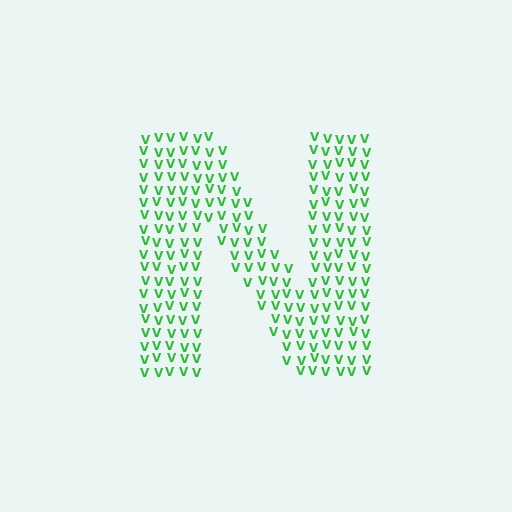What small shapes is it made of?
It is made of small letter V's.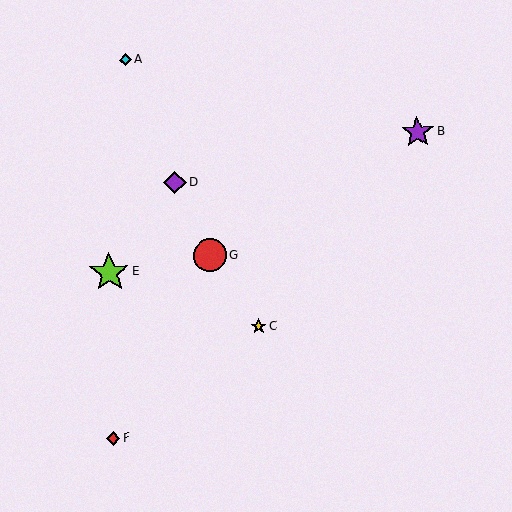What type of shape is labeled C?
Shape C is a yellow star.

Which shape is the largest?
The lime star (labeled E) is the largest.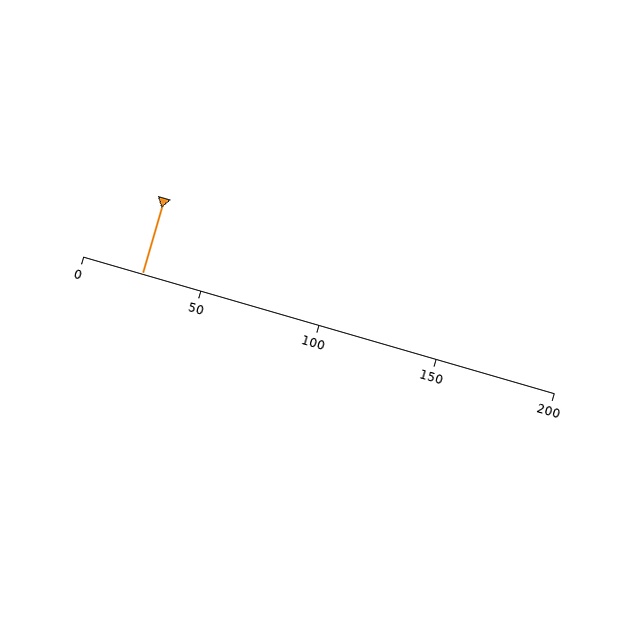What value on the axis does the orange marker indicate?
The marker indicates approximately 25.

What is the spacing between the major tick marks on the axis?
The major ticks are spaced 50 apart.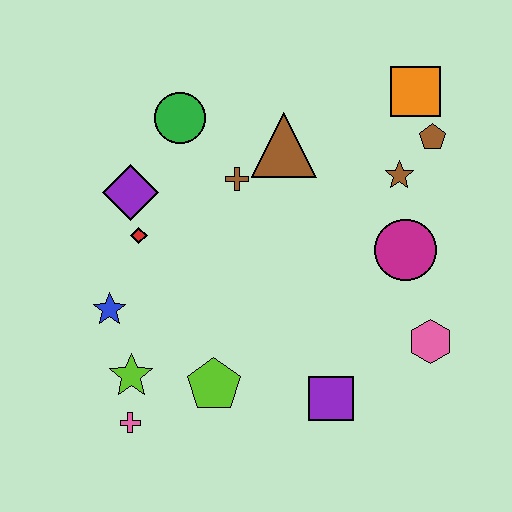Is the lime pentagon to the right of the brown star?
No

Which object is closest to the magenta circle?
The brown star is closest to the magenta circle.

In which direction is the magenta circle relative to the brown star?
The magenta circle is below the brown star.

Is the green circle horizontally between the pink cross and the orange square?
Yes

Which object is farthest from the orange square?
The pink cross is farthest from the orange square.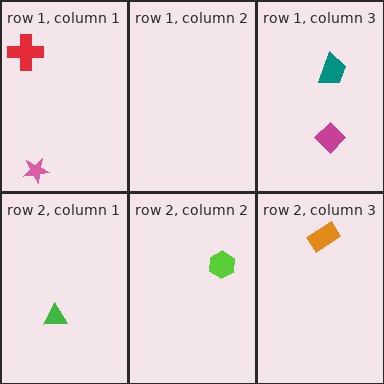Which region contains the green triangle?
The row 2, column 1 region.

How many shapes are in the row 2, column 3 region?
1.